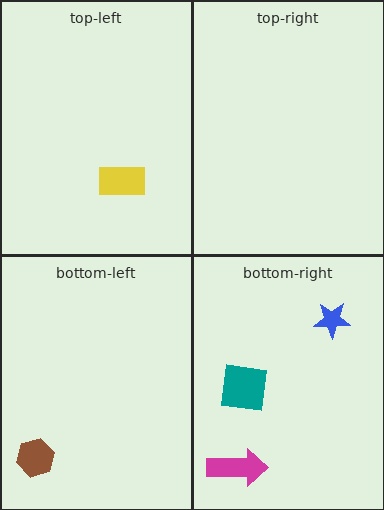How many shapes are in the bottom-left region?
1.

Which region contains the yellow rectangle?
The top-left region.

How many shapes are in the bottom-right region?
3.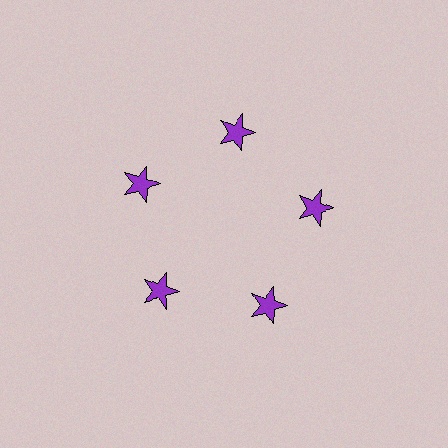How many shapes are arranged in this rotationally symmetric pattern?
There are 5 shapes, arranged in 5 groups of 1.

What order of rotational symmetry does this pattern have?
This pattern has 5-fold rotational symmetry.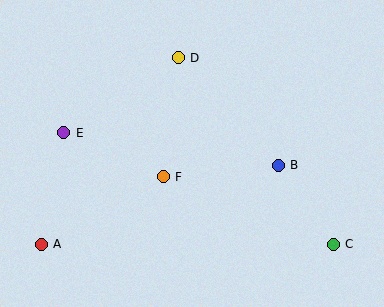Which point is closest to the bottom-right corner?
Point C is closest to the bottom-right corner.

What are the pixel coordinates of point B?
Point B is at (278, 165).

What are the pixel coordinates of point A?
Point A is at (41, 244).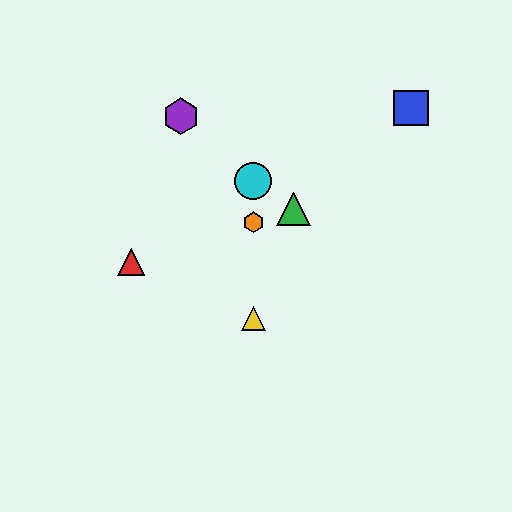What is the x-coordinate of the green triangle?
The green triangle is at x≈294.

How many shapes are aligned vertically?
3 shapes (the yellow triangle, the orange hexagon, the cyan circle) are aligned vertically.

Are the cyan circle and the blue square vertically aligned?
No, the cyan circle is at x≈253 and the blue square is at x≈411.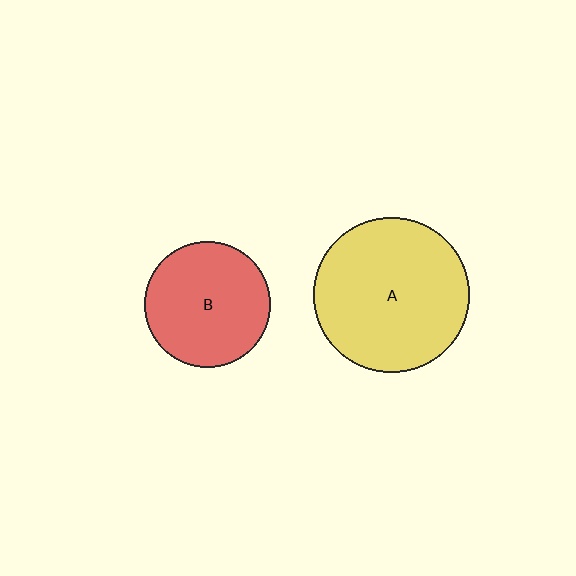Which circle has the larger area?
Circle A (yellow).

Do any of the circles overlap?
No, none of the circles overlap.